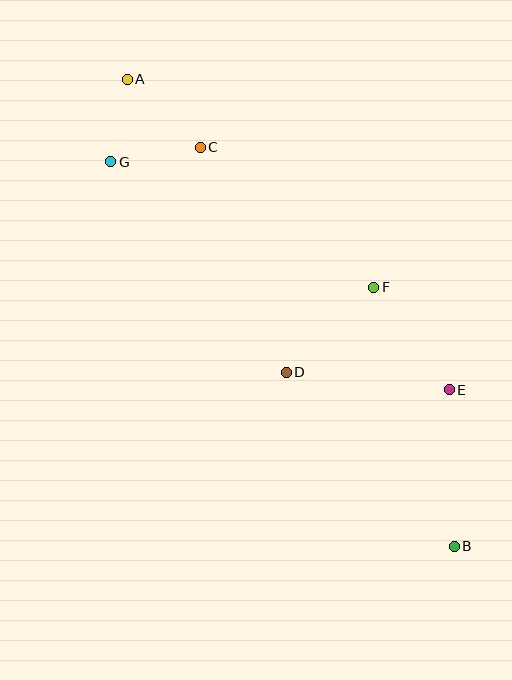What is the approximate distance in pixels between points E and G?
The distance between E and G is approximately 408 pixels.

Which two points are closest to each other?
Points A and G are closest to each other.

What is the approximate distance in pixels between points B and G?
The distance between B and G is approximately 516 pixels.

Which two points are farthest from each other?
Points A and B are farthest from each other.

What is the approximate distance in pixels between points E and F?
The distance between E and F is approximately 127 pixels.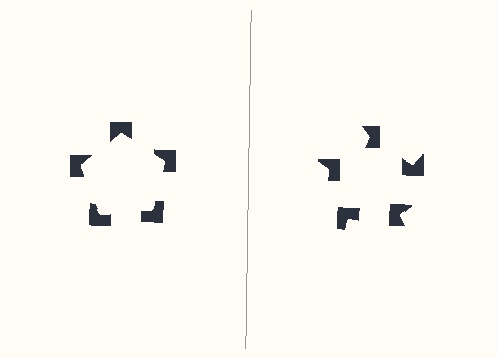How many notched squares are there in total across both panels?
10 — 5 on each side.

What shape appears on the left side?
An illusory pentagon.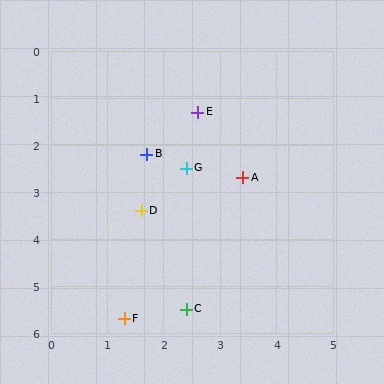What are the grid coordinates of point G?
Point G is at approximately (2.4, 2.5).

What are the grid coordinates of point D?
Point D is at approximately (1.6, 3.4).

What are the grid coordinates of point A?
Point A is at approximately (3.4, 2.7).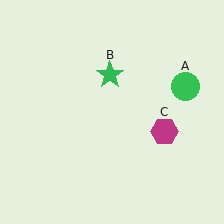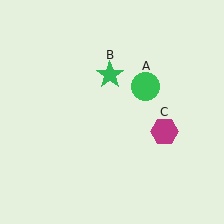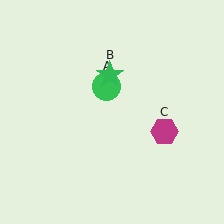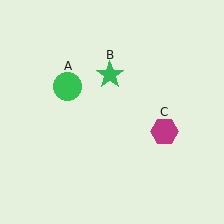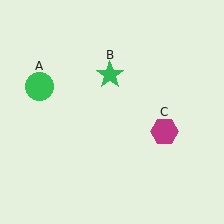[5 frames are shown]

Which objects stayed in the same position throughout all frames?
Green star (object B) and magenta hexagon (object C) remained stationary.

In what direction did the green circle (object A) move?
The green circle (object A) moved left.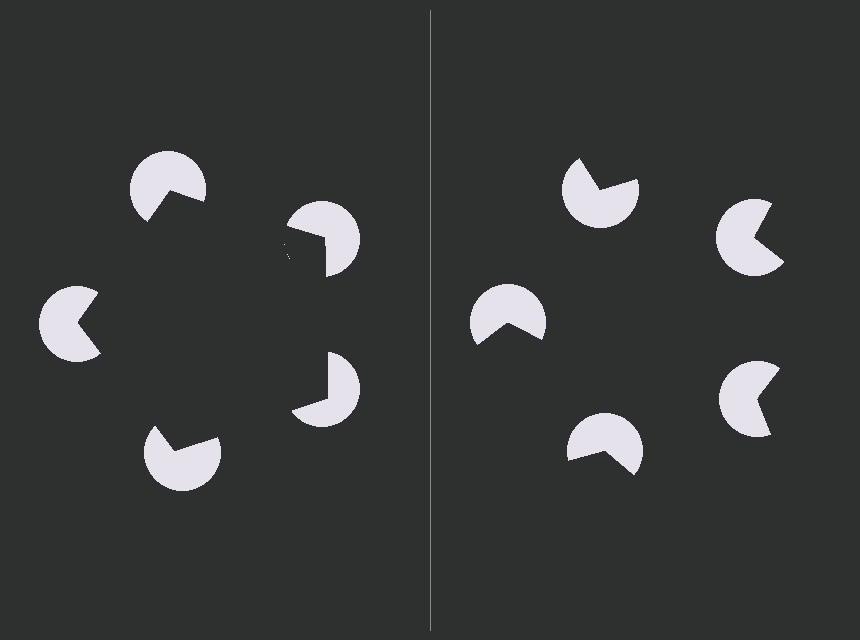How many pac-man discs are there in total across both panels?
10 — 5 on each side.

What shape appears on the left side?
An illusory pentagon.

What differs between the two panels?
The pac-man discs are positioned identically on both sides; only the wedge orientations differ. On the left they align to a pentagon; on the right they are misaligned.